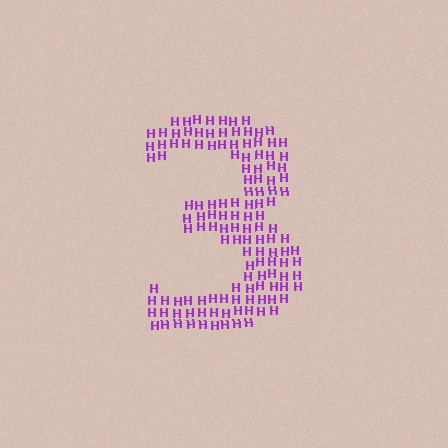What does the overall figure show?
The overall figure shows the digit 3.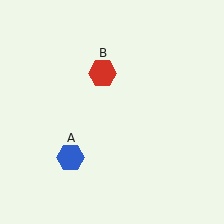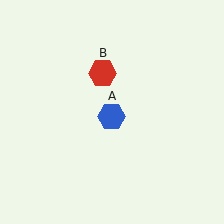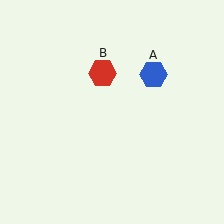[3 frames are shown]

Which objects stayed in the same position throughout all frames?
Red hexagon (object B) remained stationary.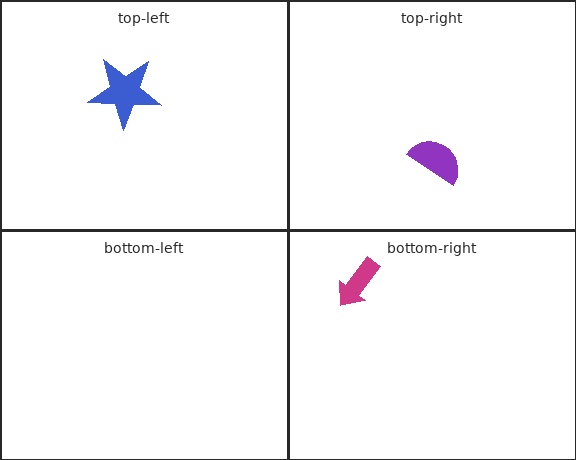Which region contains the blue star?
The top-left region.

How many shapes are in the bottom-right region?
1.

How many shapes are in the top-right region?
1.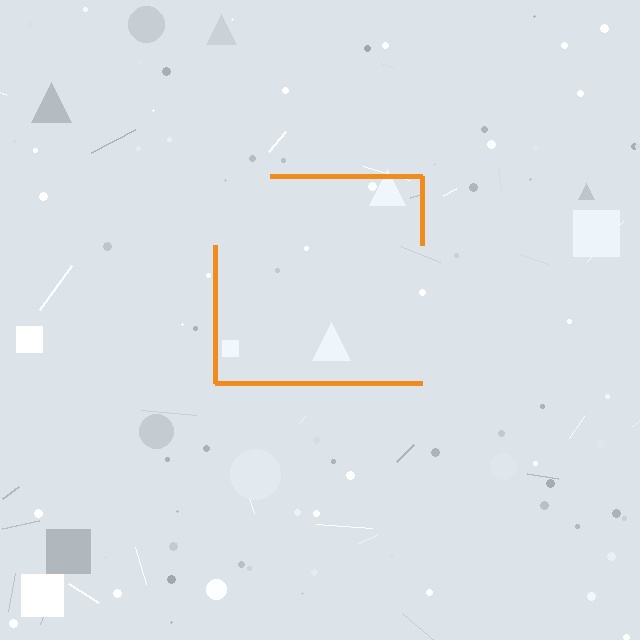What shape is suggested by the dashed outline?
The dashed outline suggests a square.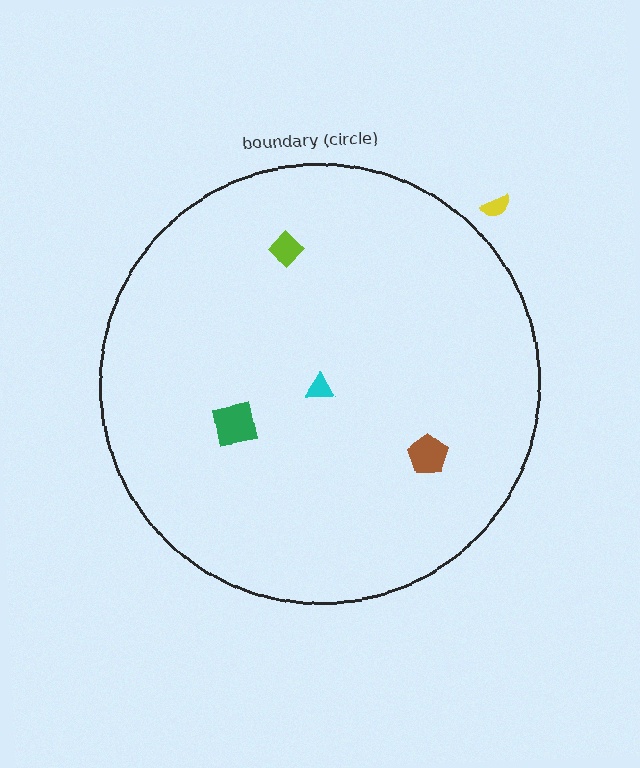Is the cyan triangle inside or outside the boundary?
Inside.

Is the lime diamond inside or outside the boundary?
Inside.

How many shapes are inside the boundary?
4 inside, 1 outside.